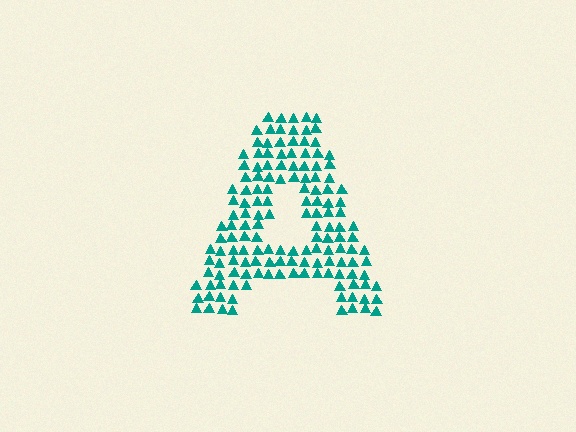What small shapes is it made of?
It is made of small triangles.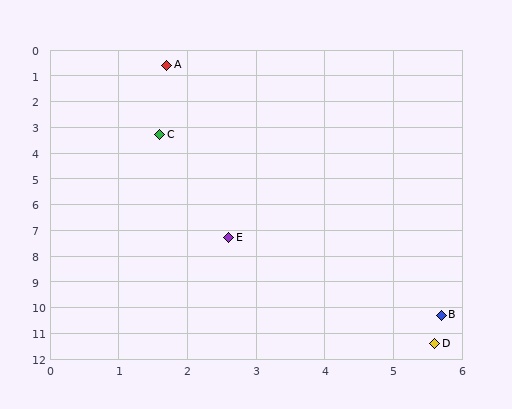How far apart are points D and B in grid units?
Points D and B are about 1.1 grid units apart.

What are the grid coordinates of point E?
Point E is at approximately (2.6, 7.3).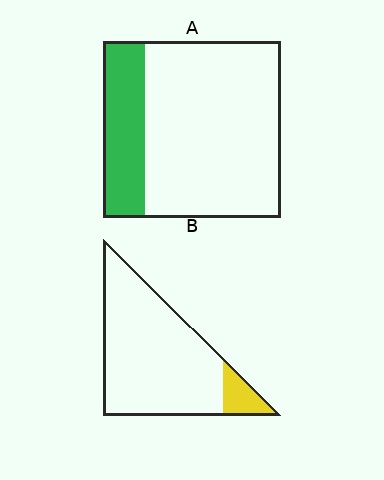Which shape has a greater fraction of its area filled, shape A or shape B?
Shape A.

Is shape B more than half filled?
No.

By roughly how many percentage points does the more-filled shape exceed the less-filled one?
By roughly 15 percentage points (A over B).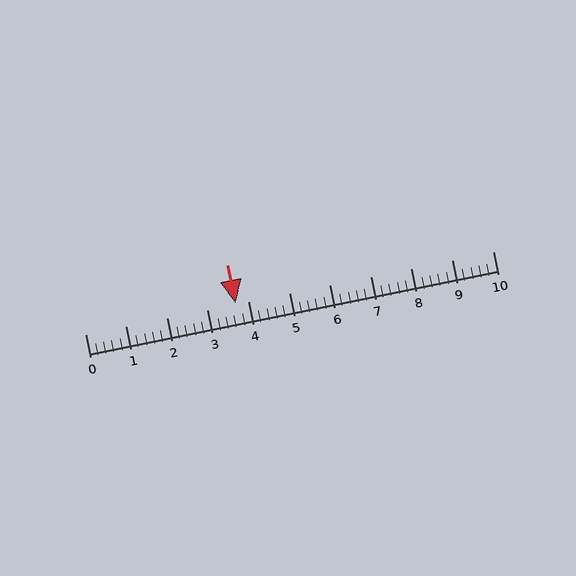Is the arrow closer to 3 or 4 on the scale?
The arrow is closer to 4.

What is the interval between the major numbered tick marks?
The major tick marks are spaced 1 units apart.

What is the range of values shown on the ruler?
The ruler shows values from 0 to 10.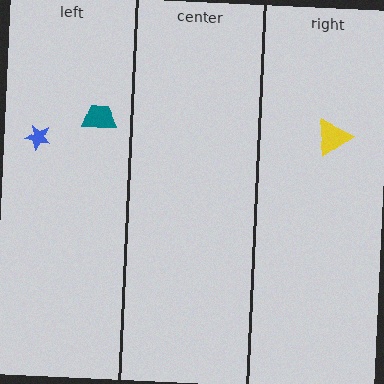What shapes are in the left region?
The blue star, the teal trapezoid.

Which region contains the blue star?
The left region.